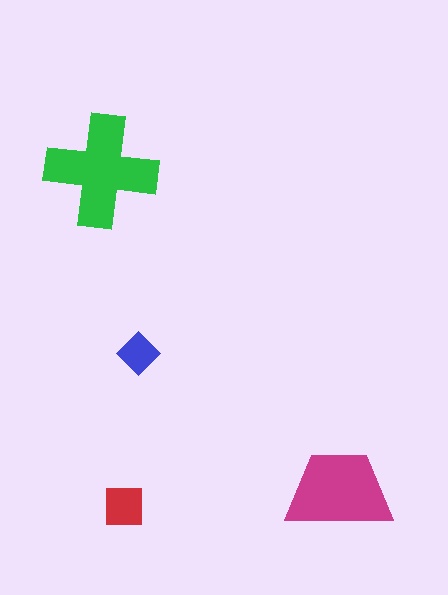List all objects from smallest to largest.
The blue diamond, the red square, the magenta trapezoid, the green cross.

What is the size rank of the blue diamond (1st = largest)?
4th.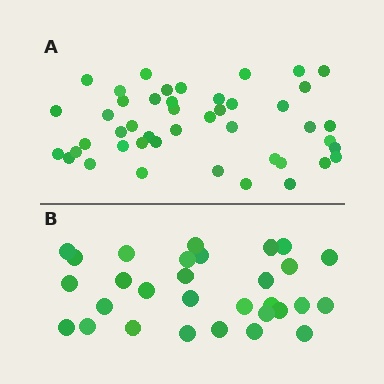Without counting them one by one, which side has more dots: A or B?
Region A (the top region) has more dots.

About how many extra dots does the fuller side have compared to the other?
Region A has approximately 15 more dots than region B.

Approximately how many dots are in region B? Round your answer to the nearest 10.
About 30 dots.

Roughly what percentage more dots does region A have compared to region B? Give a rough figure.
About 50% more.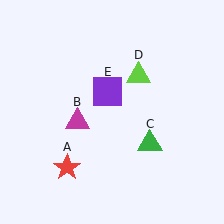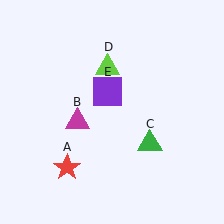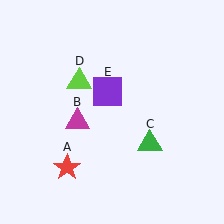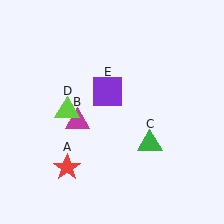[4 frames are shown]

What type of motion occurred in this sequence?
The lime triangle (object D) rotated counterclockwise around the center of the scene.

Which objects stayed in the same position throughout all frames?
Red star (object A) and magenta triangle (object B) and green triangle (object C) and purple square (object E) remained stationary.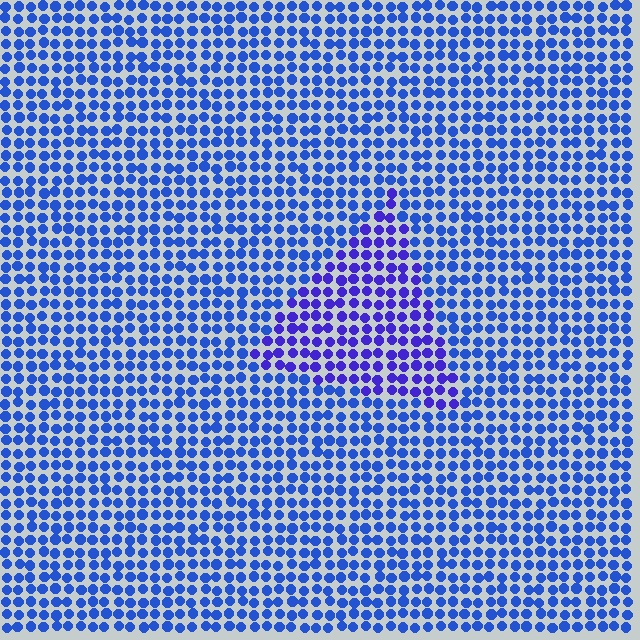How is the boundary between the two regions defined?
The boundary is defined purely by a slight shift in hue (about 27 degrees). Spacing, size, and orientation are identical on both sides.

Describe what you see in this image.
The image is filled with small blue elements in a uniform arrangement. A triangle-shaped region is visible where the elements are tinted to a slightly different hue, forming a subtle color boundary.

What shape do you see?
I see a triangle.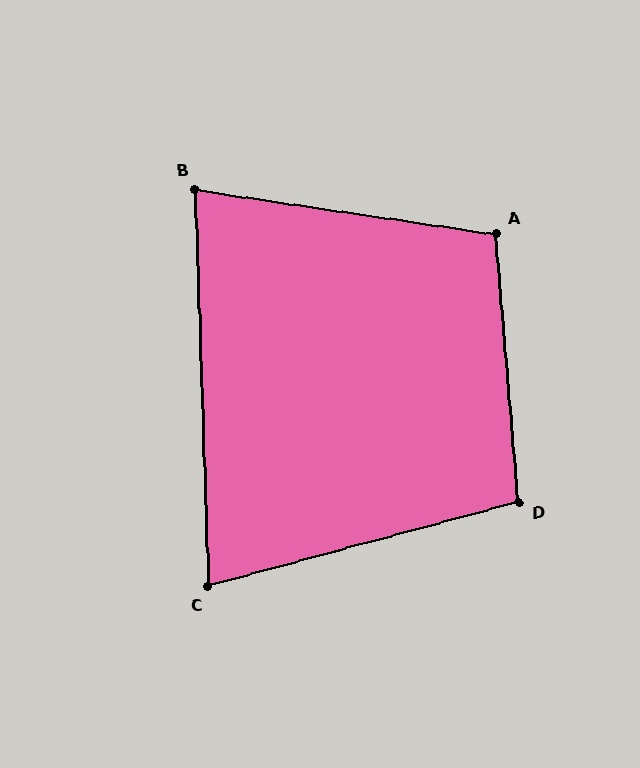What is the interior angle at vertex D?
Approximately 100 degrees (obtuse).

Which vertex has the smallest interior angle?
C, at approximately 77 degrees.